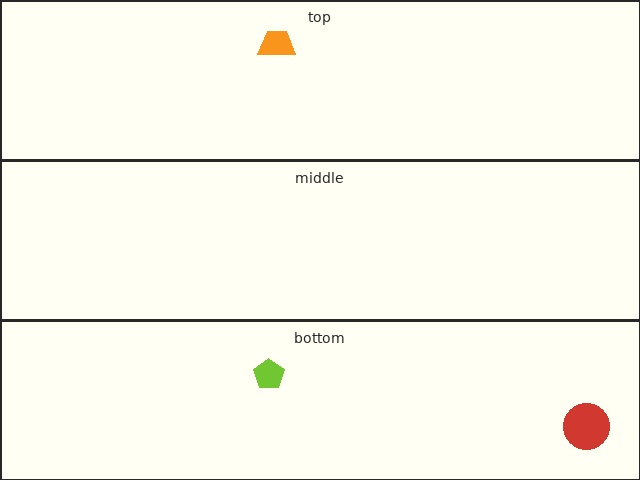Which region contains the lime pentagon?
The bottom region.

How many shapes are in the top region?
1.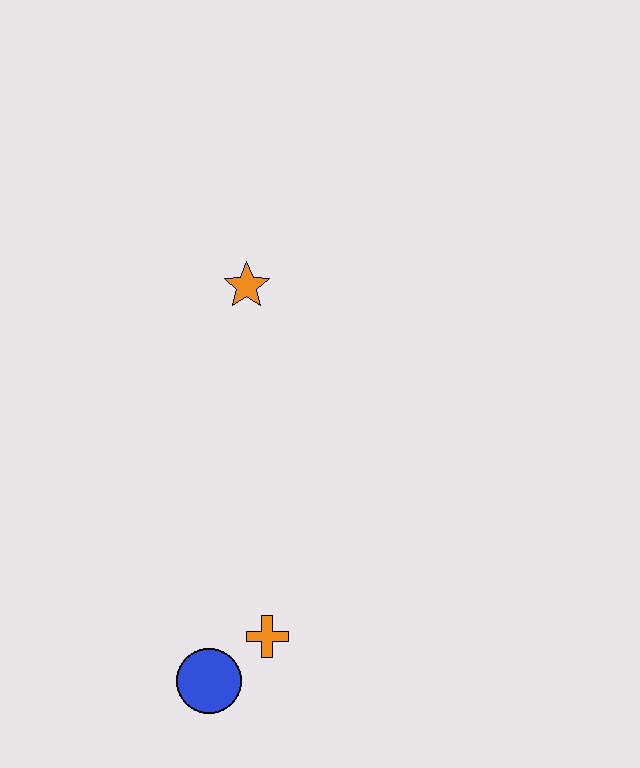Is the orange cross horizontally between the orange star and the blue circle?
No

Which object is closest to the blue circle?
The orange cross is closest to the blue circle.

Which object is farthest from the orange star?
The blue circle is farthest from the orange star.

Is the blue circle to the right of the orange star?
No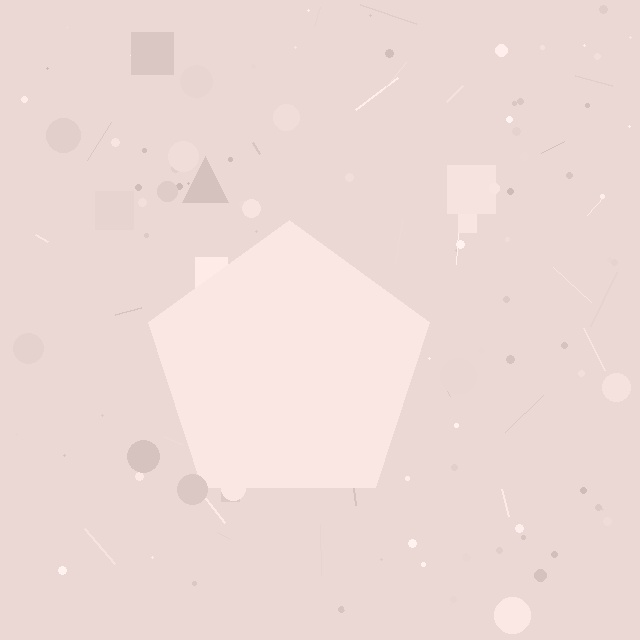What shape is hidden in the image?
A pentagon is hidden in the image.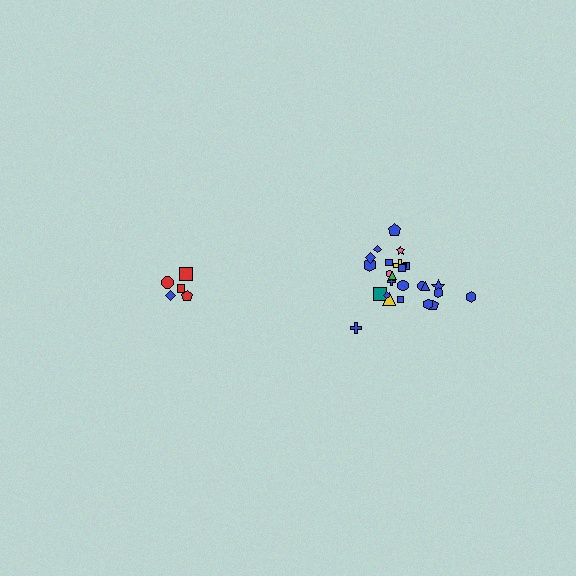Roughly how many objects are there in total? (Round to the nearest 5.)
Roughly 30 objects in total.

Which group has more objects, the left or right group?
The right group.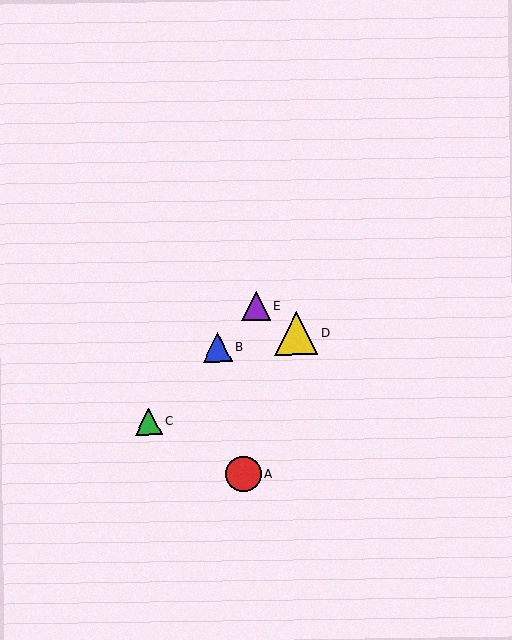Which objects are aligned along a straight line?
Objects B, C, E are aligned along a straight line.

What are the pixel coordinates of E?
Object E is at (256, 306).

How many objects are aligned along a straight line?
3 objects (B, C, E) are aligned along a straight line.